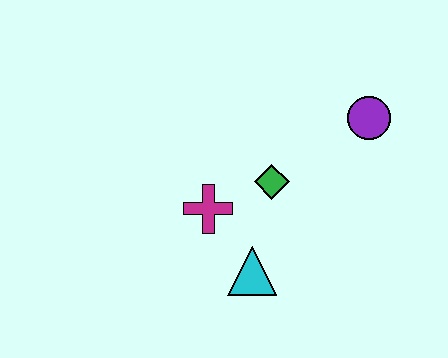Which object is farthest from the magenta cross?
The purple circle is farthest from the magenta cross.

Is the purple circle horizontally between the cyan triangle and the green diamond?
No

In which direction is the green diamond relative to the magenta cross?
The green diamond is to the right of the magenta cross.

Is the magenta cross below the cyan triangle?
No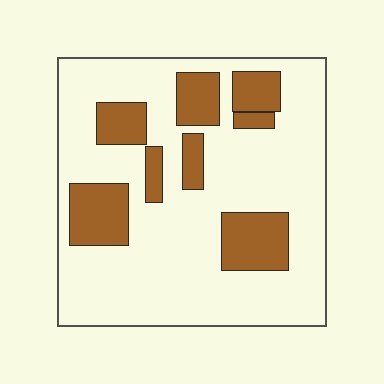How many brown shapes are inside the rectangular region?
8.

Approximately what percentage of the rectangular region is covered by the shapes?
Approximately 25%.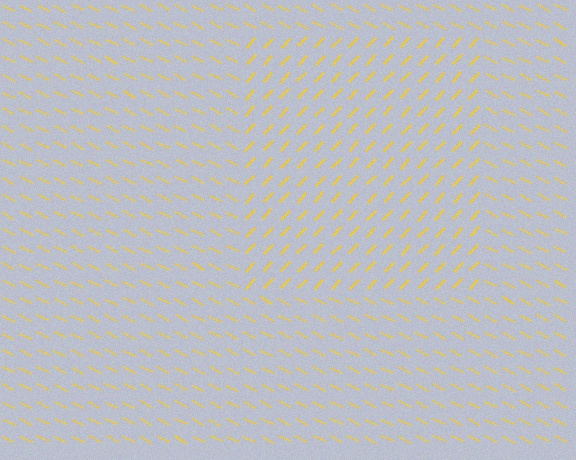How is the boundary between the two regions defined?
The boundary is defined purely by a change in line orientation (approximately 73 degrees difference). All lines are the same color and thickness.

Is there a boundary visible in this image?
Yes, there is a texture boundary formed by a change in line orientation.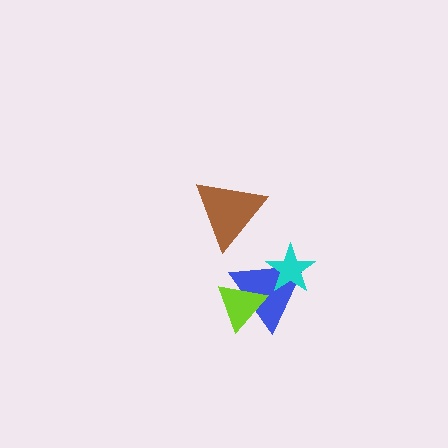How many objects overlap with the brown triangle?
0 objects overlap with the brown triangle.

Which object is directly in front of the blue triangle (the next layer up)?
The cyan star is directly in front of the blue triangle.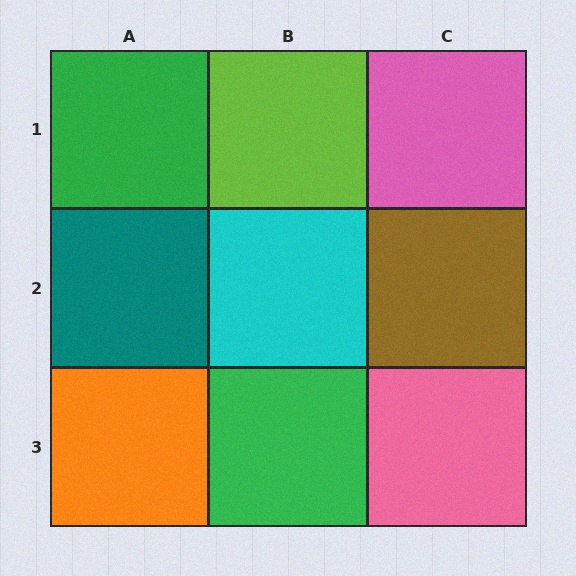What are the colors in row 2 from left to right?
Teal, cyan, brown.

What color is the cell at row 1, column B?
Lime.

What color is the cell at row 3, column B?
Green.